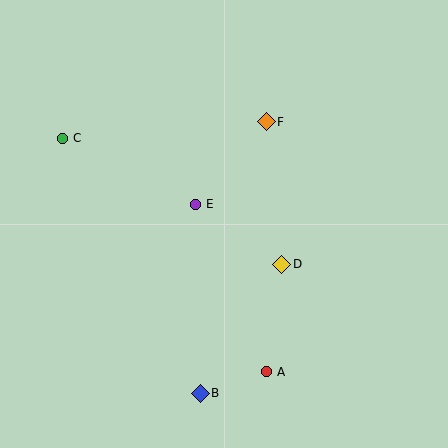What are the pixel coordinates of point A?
Point A is at (266, 372).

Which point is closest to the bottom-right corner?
Point A is closest to the bottom-right corner.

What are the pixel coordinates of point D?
Point D is at (282, 264).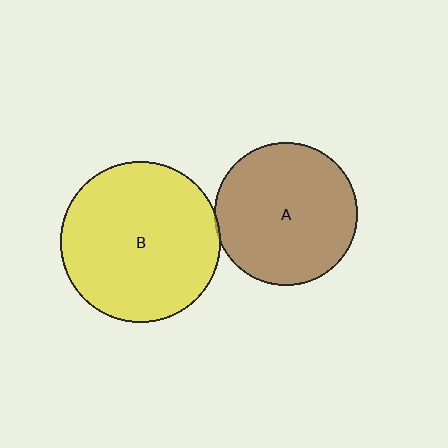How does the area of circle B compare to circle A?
Approximately 1.3 times.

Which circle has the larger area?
Circle B (yellow).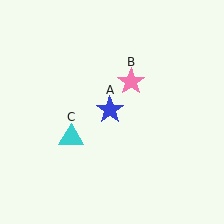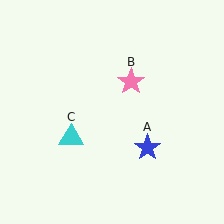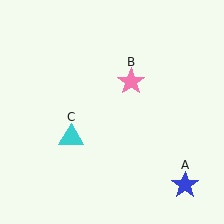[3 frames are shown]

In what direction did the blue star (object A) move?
The blue star (object A) moved down and to the right.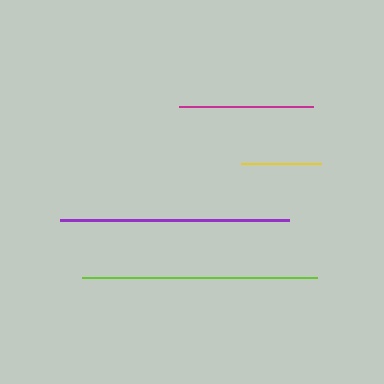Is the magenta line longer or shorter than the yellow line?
The magenta line is longer than the yellow line.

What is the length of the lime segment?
The lime segment is approximately 236 pixels long.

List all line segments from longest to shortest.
From longest to shortest: lime, purple, magenta, yellow.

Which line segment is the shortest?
The yellow line is the shortest at approximately 80 pixels.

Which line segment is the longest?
The lime line is the longest at approximately 236 pixels.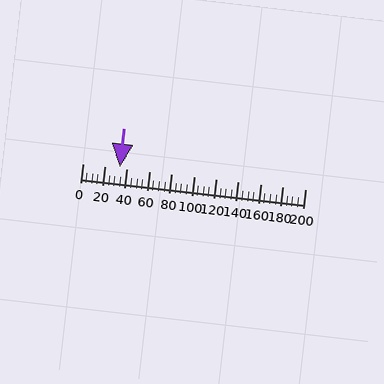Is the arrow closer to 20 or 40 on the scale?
The arrow is closer to 40.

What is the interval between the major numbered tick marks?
The major tick marks are spaced 20 units apart.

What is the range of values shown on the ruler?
The ruler shows values from 0 to 200.